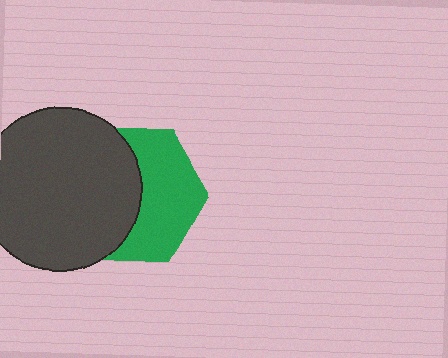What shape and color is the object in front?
The object in front is a dark gray circle.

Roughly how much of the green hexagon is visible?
About half of it is visible (roughly 50%).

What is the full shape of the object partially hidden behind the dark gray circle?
The partially hidden object is a green hexagon.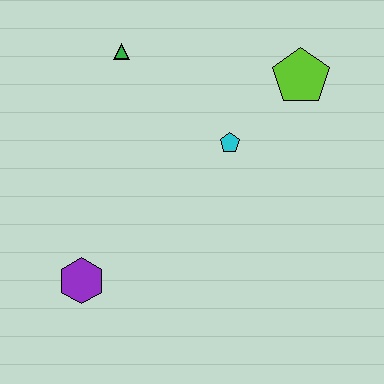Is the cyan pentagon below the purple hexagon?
No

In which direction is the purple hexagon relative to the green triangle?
The purple hexagon is below the green triangle.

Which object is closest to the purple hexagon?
The cyan pentagon is closest to the purple hexagon.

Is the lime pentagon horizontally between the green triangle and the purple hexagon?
No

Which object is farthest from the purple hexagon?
The lime pentagon is farthest from the purple hexagon.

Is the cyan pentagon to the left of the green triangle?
No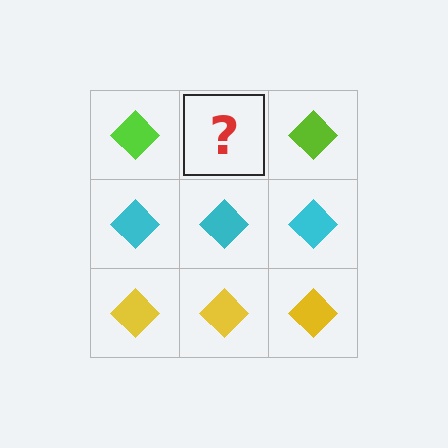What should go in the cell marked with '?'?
The missing cell should contain a lime diamond.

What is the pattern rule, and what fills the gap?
The rule is that each row has a consistent color. The gap should be filled with a lime diamond.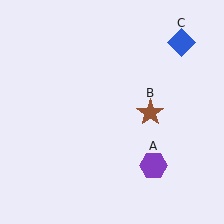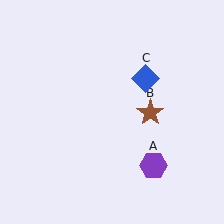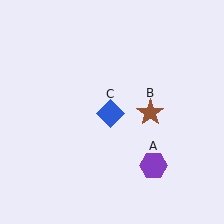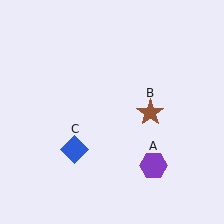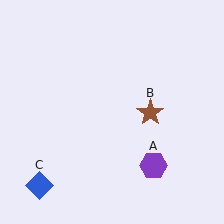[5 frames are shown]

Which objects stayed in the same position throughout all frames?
Purple hexagon (object A) and brown star (object B) remained stationary.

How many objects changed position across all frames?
1 object changed position: blue diamond (object C).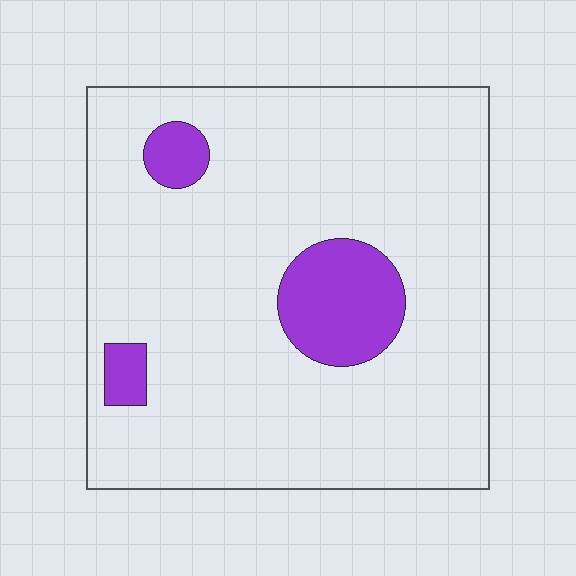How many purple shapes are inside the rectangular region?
3.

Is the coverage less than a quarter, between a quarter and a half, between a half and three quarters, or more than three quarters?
Less than a quarter.